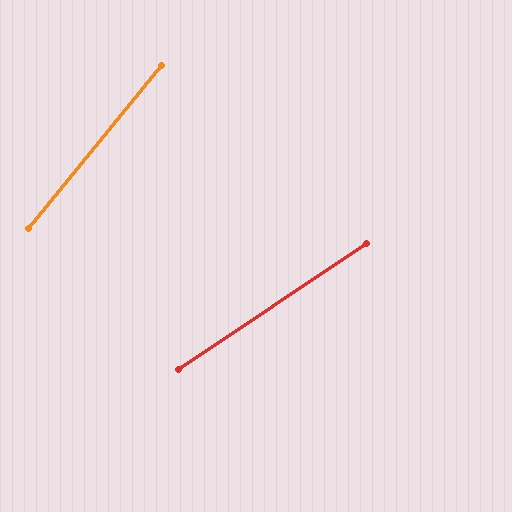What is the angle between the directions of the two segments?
Approximately 17 degrees.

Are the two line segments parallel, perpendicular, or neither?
Neither parallel nor perpendicular — they differ by about 17°.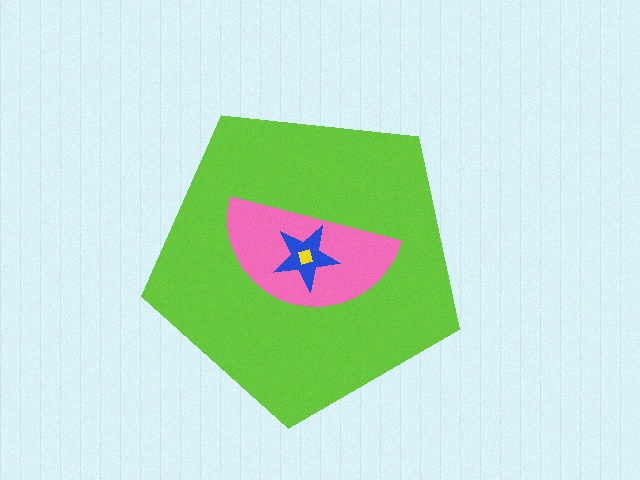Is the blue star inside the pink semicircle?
Yes.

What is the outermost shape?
The lime pentagon.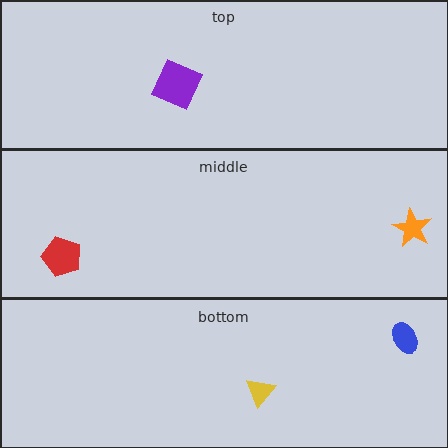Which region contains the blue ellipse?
The bottom region.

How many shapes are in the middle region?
2.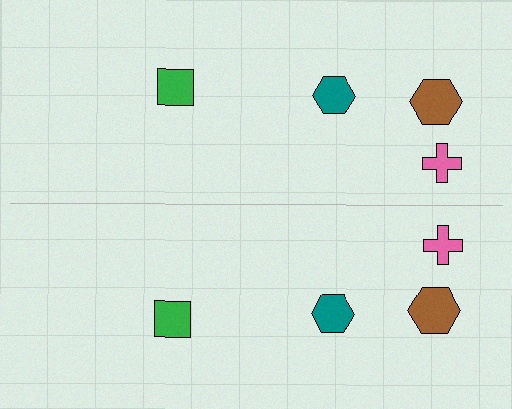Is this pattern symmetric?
Yes, this pattern has bilateral (reflection) symmetry.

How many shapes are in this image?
There are 8 shapes in this image.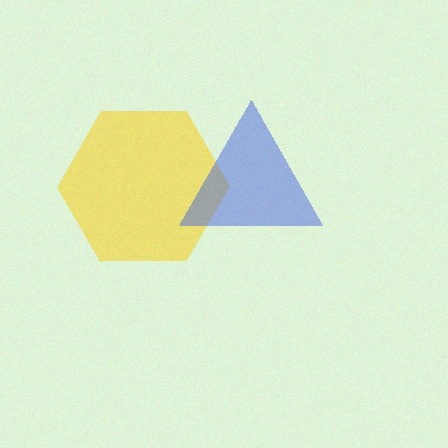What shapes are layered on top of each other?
The layered shapes are: a yellow hexagon, a blue triangle.